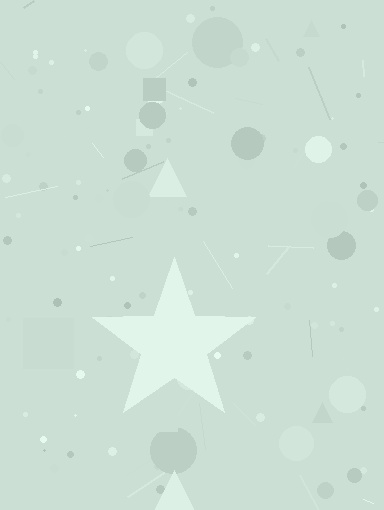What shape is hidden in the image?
A star is hidden in the image.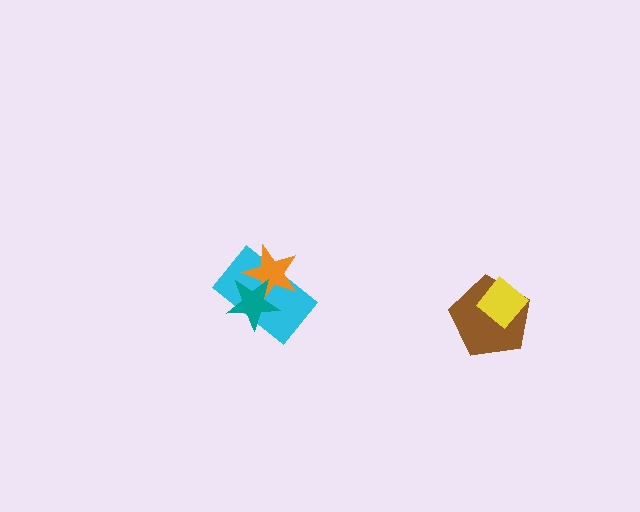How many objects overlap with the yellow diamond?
1 object overlaps with the yellow diamond.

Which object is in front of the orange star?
The teal star is in front of the orange star.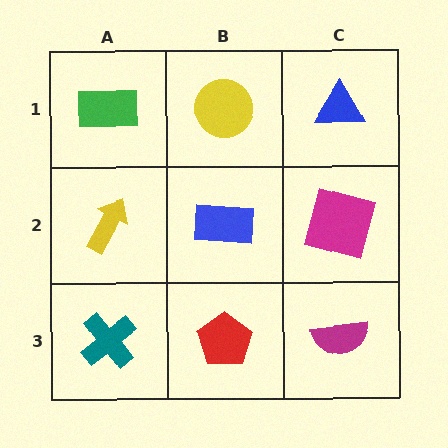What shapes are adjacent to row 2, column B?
A yellow circle (row 1, column B), a red pentagon (row 3, column B), a yellow arrow (row 2, column A), a magenta square (row 2, column C).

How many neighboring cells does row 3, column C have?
2.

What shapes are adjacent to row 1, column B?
A blue rectangle (row 2, column B), a green rectangle (row 1, column A), a blue triangle (row 1, column C).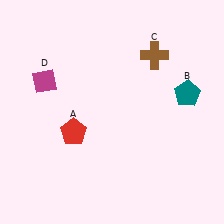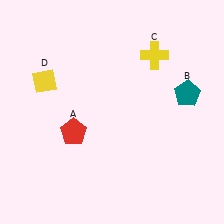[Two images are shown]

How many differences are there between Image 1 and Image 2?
There are 2 differences between the two images.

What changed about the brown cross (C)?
In Image 1, C is brown. In Image 2, it changed to yellow.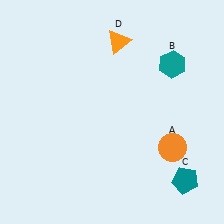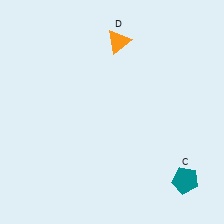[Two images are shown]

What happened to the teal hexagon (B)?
The teal hexagon (B) was removed in Image 2. It was in the top-right area of Image 1.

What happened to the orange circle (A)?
The orange circle (A) was removed in Image 2. It was in the bottom-right area of Image 1.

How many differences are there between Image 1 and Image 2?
There are 2 differences between the two images.